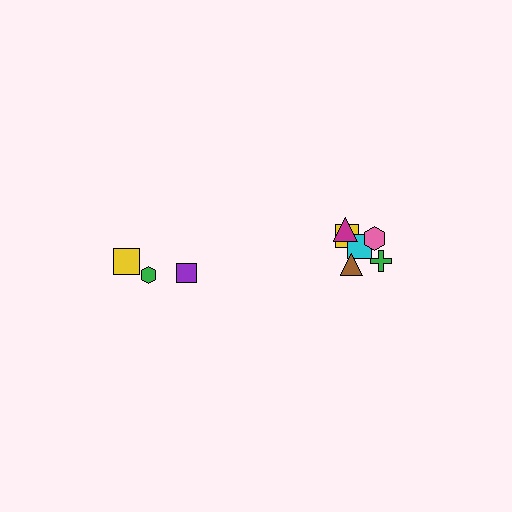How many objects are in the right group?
There are 6 objects.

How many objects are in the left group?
There are 3 objects.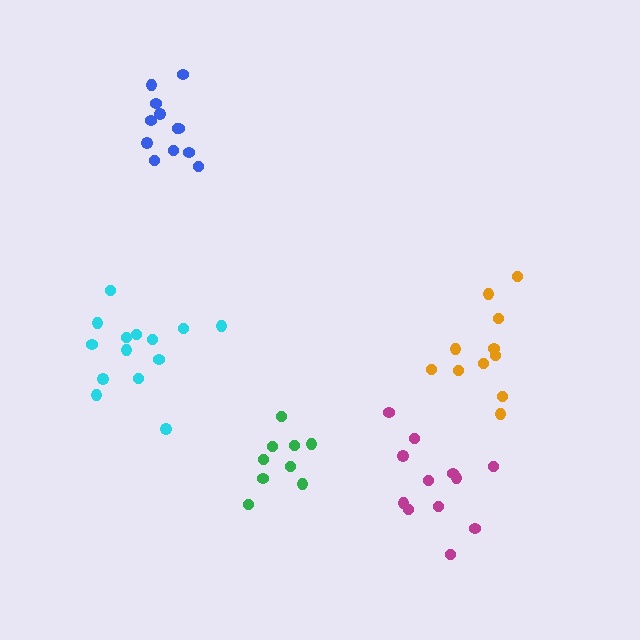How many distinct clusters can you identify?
There are 5 distinct clusters.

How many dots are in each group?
Group 1: 12 dots, Group 2: 11 dots, Group 3: 12 dots, Group 4: 9 dots, Group 5: 14 dots (58 total).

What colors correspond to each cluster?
The clusters are colored: magenta, orange, blue, green, cyan.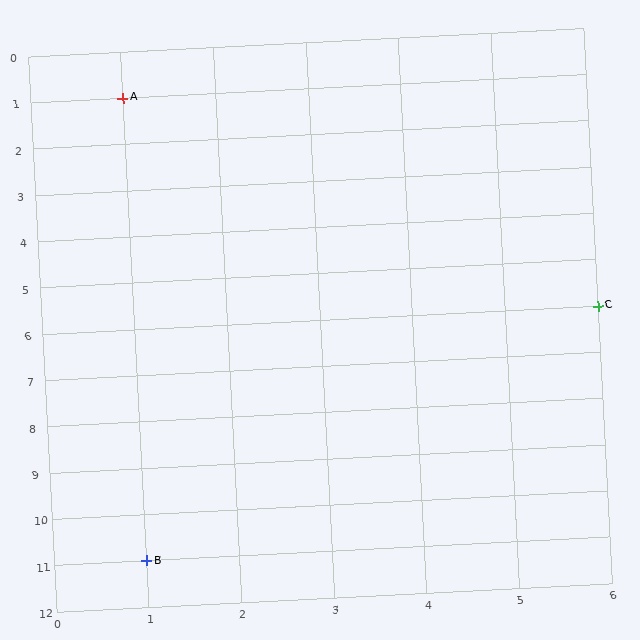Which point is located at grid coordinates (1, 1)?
Point A is at (1, 1).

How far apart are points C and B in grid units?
Points C and B are 5 columns and 5 rows apart (about 7.1 grid units diagonally).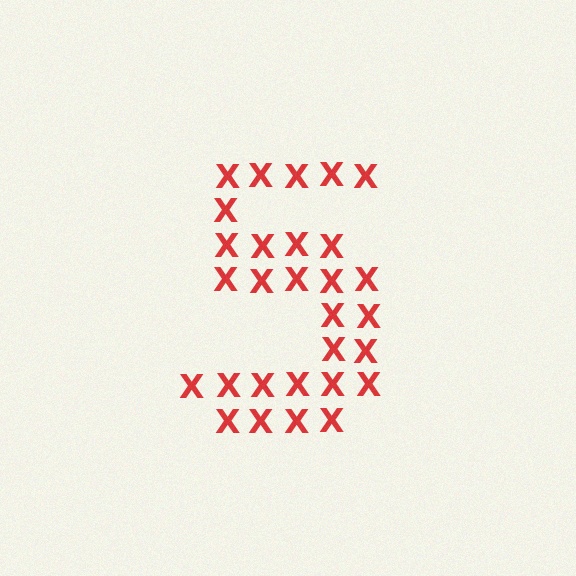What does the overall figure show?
The overall figure shows the digit 5.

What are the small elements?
The small elements are letter X's.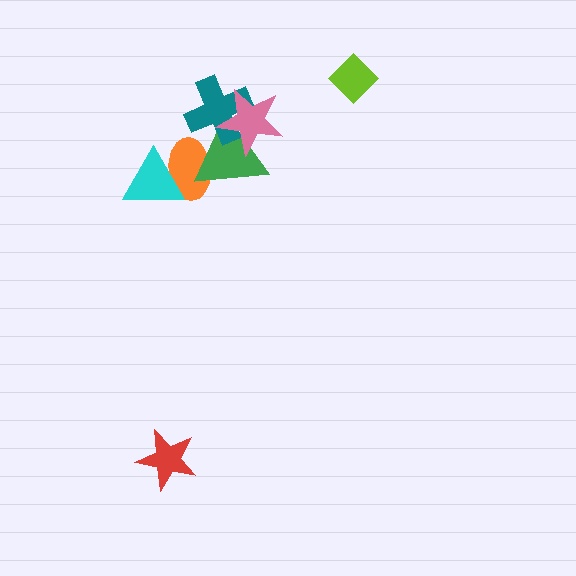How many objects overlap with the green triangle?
3 objects overlap with the green triangle.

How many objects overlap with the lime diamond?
0 objects overlap with the lime diamond.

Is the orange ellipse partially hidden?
Yes, it is partially covered by another shape.